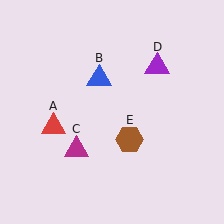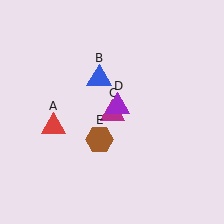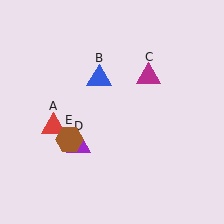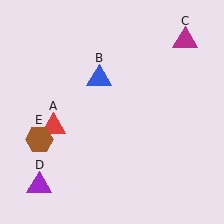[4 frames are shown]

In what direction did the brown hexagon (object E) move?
The brown hexagon (object E) moved left.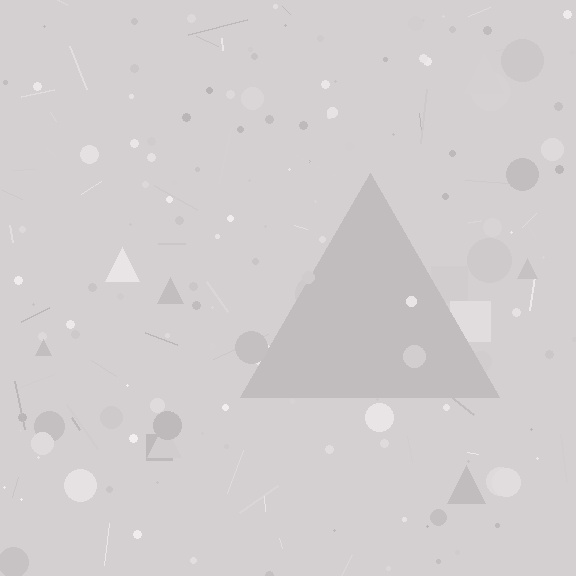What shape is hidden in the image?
A triangle is hidden in the image.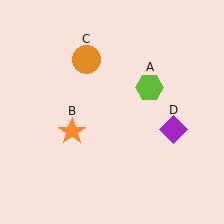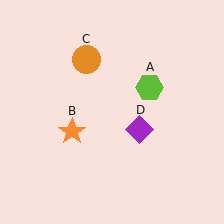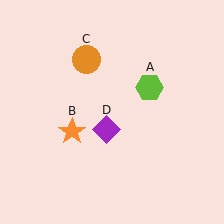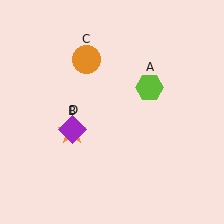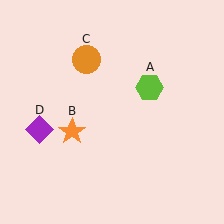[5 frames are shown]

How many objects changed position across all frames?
1 object changed position: purple diamond (object D).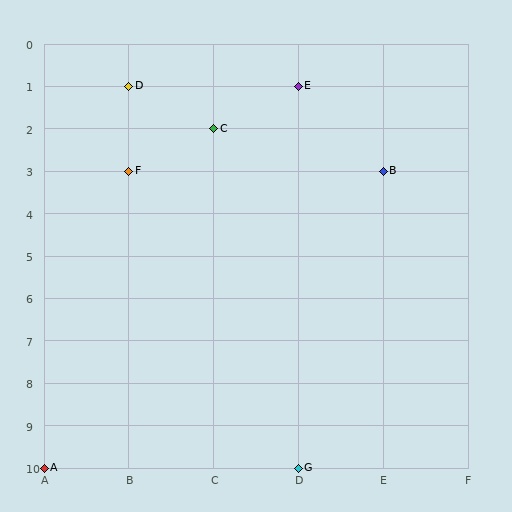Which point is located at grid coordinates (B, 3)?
Point F is at (B, 3).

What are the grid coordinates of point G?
Point G is at grid coordinates (D, 10).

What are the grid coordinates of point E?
Point E is at grid coordinates (D, 1).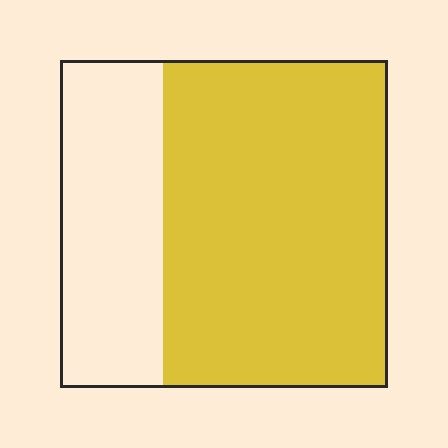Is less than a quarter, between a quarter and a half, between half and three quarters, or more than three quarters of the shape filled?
Between half and three quarters.